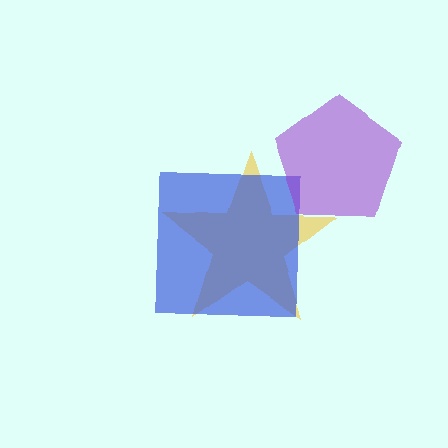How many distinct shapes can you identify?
There are 3 distinct shapes: a yellow star, a blue square, a purple pentagon.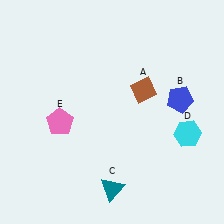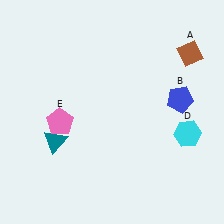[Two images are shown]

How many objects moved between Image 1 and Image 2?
2 objects moved between the two images.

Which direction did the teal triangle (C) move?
The teal triangle (C) moved left.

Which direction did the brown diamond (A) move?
The brown diamond (A) moved right.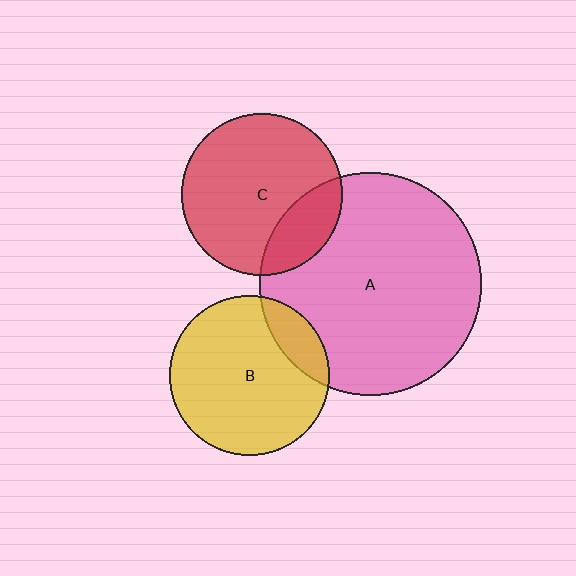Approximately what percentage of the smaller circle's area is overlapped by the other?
Approximately 15%.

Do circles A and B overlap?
Yes.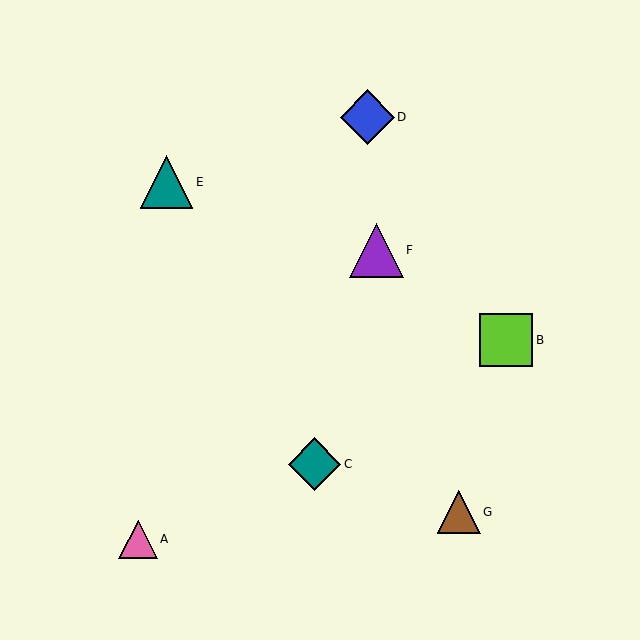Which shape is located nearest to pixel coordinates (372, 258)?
The purple triangle (labeled F) at (376, 250) is nearest to that location.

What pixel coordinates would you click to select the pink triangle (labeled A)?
Click at (138, 539) to select the pink triangle A.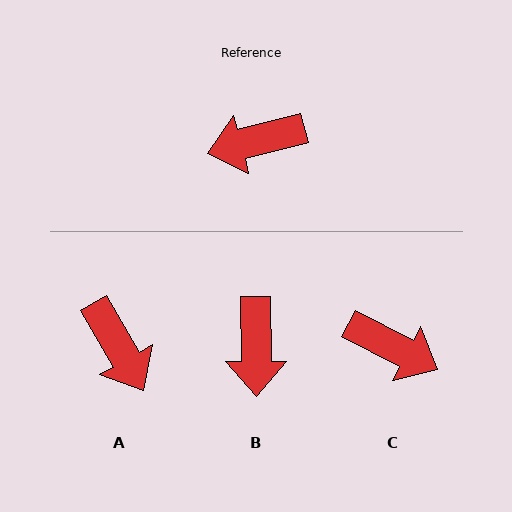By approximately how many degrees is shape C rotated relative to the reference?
Approximately 138 degrees counter-clockwise.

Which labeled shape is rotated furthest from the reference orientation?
C, about 138 degrees away.